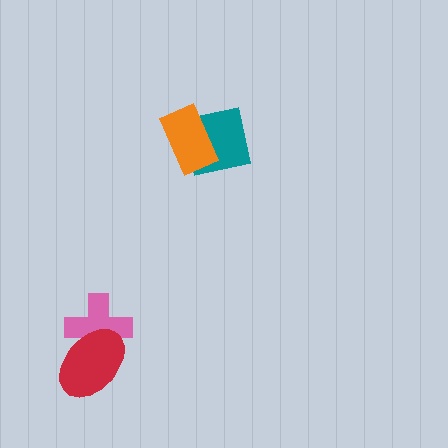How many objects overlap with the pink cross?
1 object overlaps with the pink cross.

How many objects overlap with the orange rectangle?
1 object overlaps with the orange rectangle.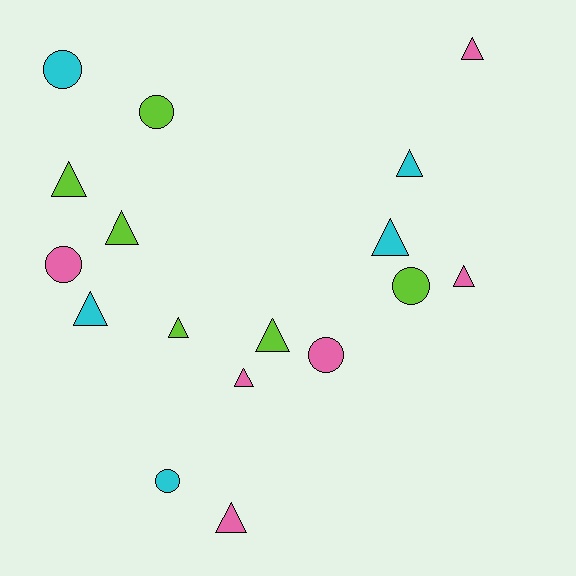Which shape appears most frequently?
Triangle, with 11 objects.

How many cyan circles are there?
There are 2 cyan circles.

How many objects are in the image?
There are 17 objects.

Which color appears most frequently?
Pink, with 6 objects.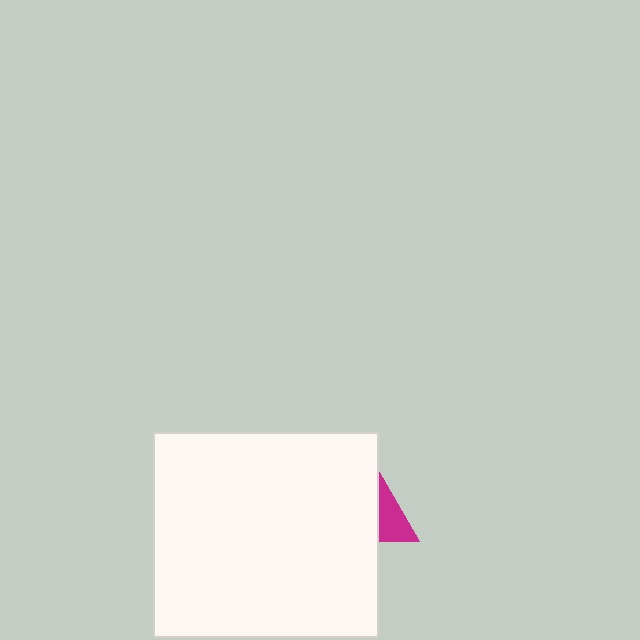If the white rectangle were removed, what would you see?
You would see the complete magenta triangle.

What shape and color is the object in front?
The object in front is a white rectangle.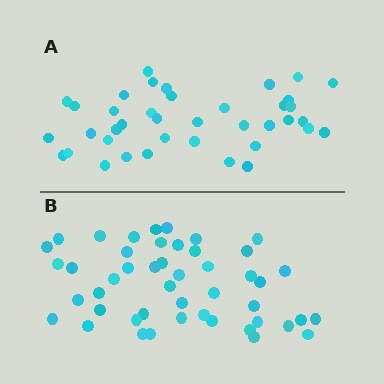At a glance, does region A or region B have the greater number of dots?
Region B (the bottom region) has more dots.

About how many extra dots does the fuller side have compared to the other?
Region B has roughly 8 or so more dots than region A.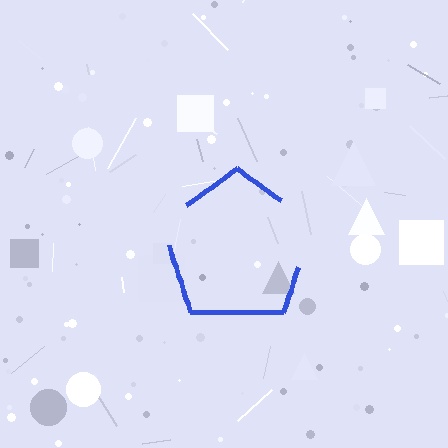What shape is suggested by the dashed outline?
The dashed outline suggests a pentagon.